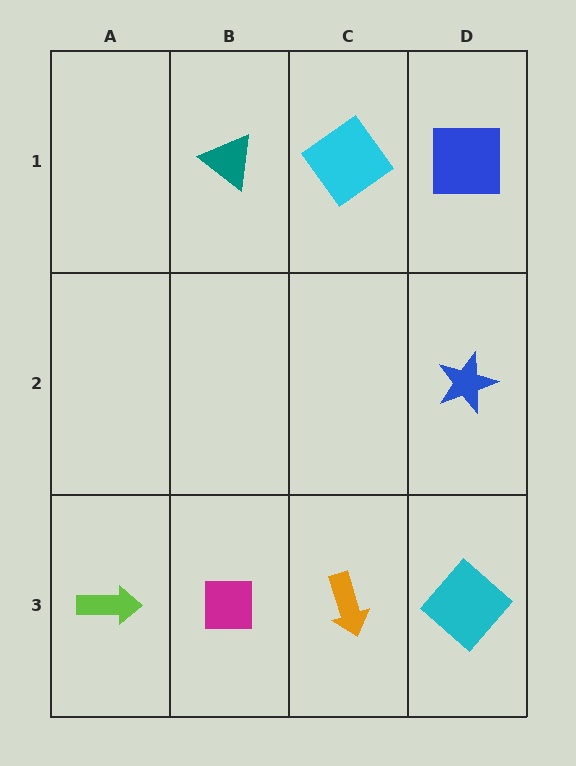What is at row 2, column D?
A blue star.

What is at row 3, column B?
A magenta square.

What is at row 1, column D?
A blue square.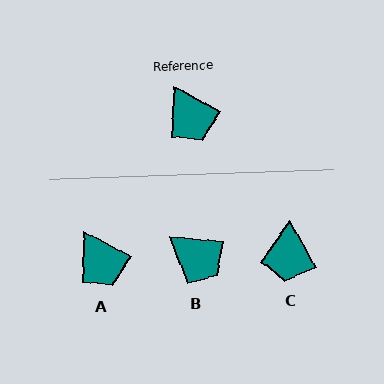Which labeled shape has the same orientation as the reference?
A.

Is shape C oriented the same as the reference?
No, it is off by about 33 degrees.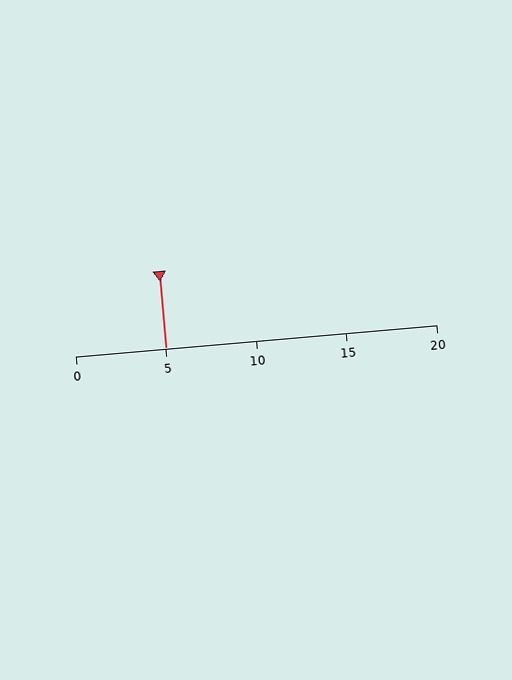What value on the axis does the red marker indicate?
The marker indicates approximately 5.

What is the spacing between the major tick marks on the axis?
The major ticks are spaced 5 apart.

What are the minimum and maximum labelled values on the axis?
The axis runs from 0 to 20.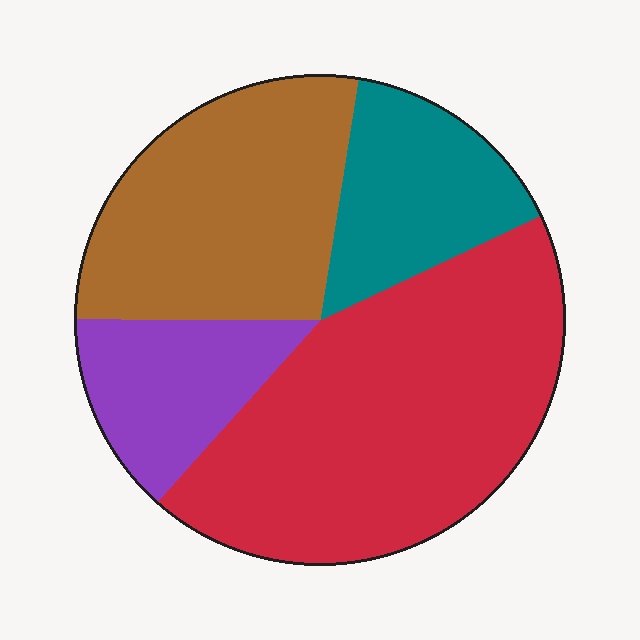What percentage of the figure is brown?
Brown takes up between a sixth and a third of the figure.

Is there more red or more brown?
Red.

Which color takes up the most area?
Red, at roughly 45%.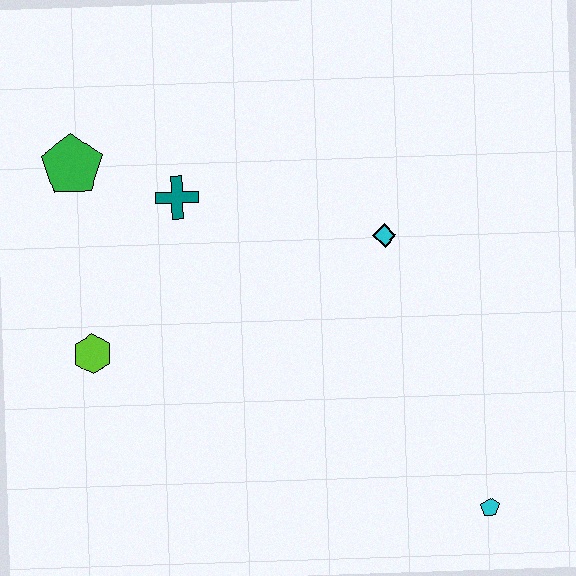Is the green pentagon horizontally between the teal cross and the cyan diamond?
No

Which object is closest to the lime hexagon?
The teal cross is closest to the lime hexagon.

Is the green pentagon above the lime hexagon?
Yes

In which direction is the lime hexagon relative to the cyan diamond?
The lime hexagon is to the left of the cyan diamond.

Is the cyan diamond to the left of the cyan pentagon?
Yes